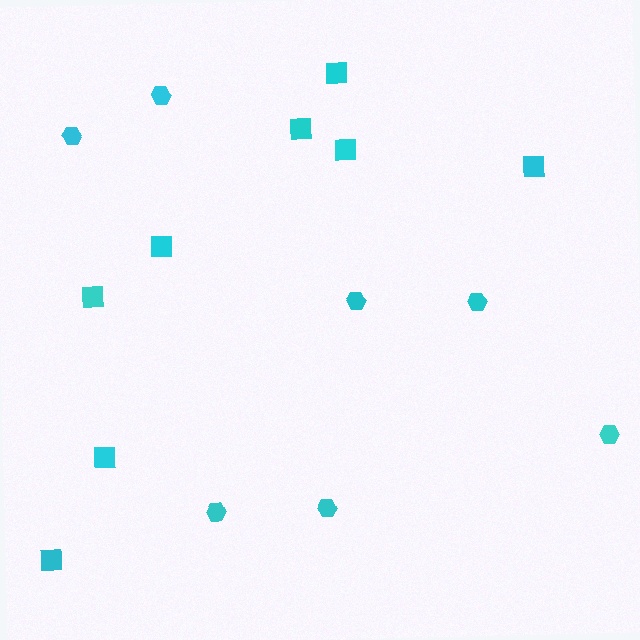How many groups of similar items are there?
There are 2 groups: one group of hexagons (7) and one group of squares (8).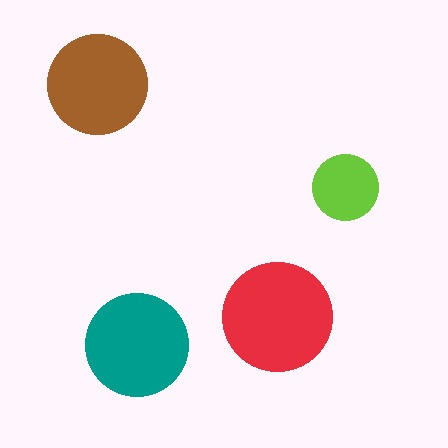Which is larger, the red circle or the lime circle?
The red one.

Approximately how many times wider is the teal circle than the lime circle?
About 1.5 times wider.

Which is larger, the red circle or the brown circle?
The red one.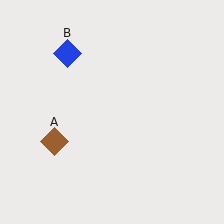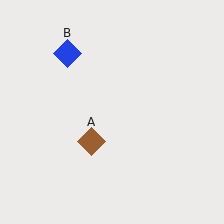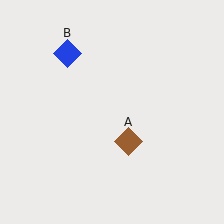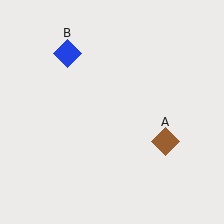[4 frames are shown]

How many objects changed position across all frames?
1 object changed position: brown diamond (object A).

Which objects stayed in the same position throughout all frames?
Blue diamond (object B) remained stationary.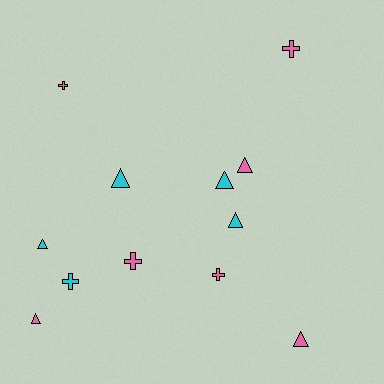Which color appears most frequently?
Pink, with 7 objects.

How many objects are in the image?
There are 12 objects.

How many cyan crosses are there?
There is 1 cyan cross.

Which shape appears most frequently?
Triangle, with 7 objects.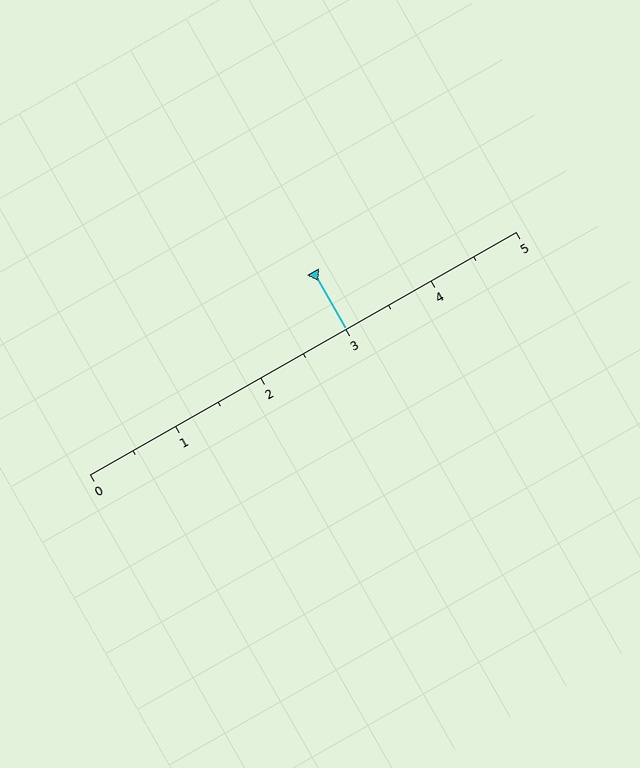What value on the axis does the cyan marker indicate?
The marker indicates approximately 3.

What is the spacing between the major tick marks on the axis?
The major ticks are spaced 1 apart.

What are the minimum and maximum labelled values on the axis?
The axis runs from 0 to 5.